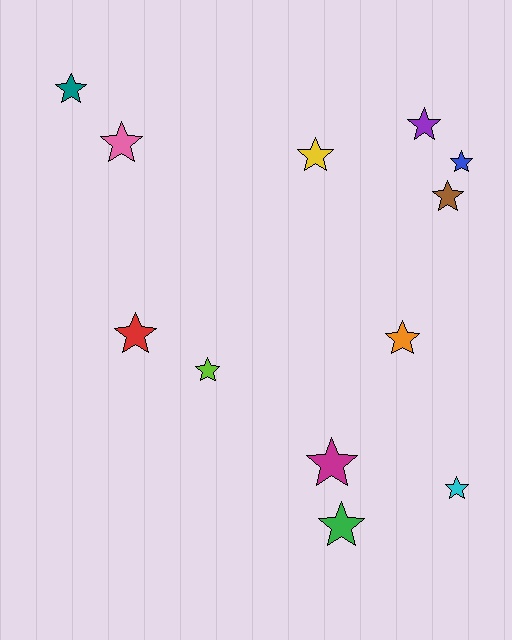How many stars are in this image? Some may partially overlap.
There are 12 stars.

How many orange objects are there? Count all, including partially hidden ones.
There is 1 orange object.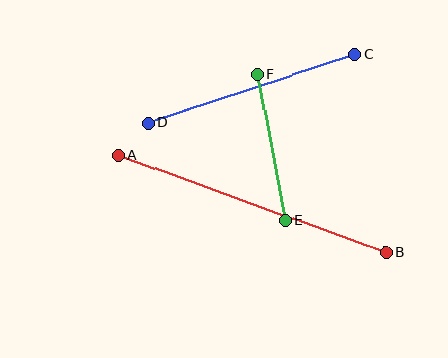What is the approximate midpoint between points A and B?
The midpoint is at approximately (252, 204) pixels.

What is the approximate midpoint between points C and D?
The midpoint is at approximately (251, 89) pixels.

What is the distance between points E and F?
The distance is approximately 149 pixels.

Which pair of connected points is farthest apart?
Points A and B are farthest apart.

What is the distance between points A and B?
The distance is approximately 285 pixels.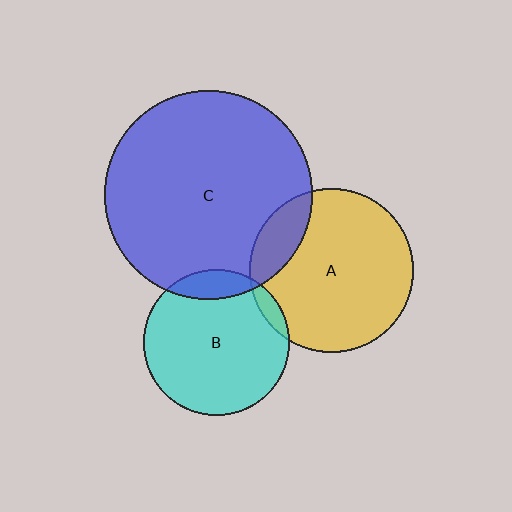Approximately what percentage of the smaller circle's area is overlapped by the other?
Approximately 10%.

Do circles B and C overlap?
Yes.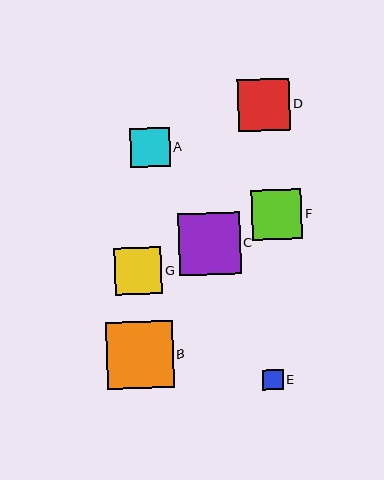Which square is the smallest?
Square E is the smallest with a size of approximately 20 pixels.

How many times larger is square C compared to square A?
Square C is approximately 1.6 times the size of square A.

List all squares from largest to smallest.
From largest to smallest: B, C, D, F, G, A, E.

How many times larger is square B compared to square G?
Square B is approximately 1.4 times the size of square G.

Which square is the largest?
Square B is the largest with a size of approximately 67 pixels.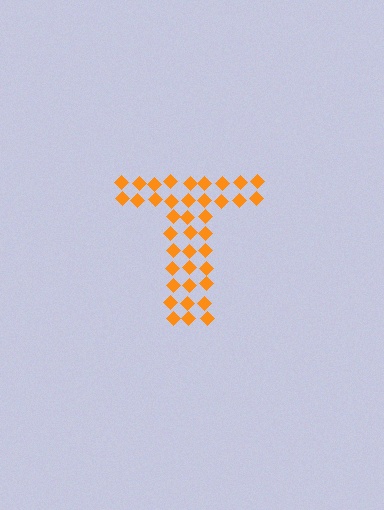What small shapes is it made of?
It is made of small diamonds.